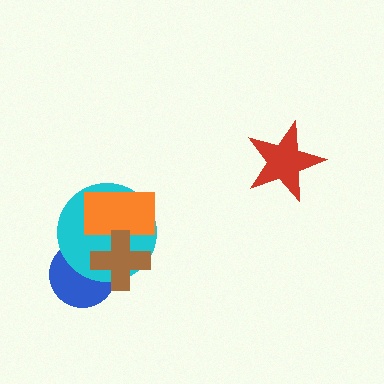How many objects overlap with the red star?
0 objects overlap with the red star.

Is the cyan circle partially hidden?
Yes, it is partially covered by another shape.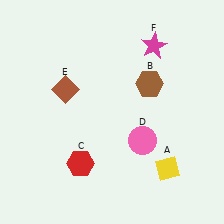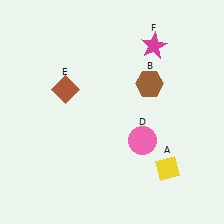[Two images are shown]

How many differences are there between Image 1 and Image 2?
There is 1 difference between the two images.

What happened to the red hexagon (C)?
The red hexagon (C) was removed in Image 2. It was in the bottom-left area of Image 1.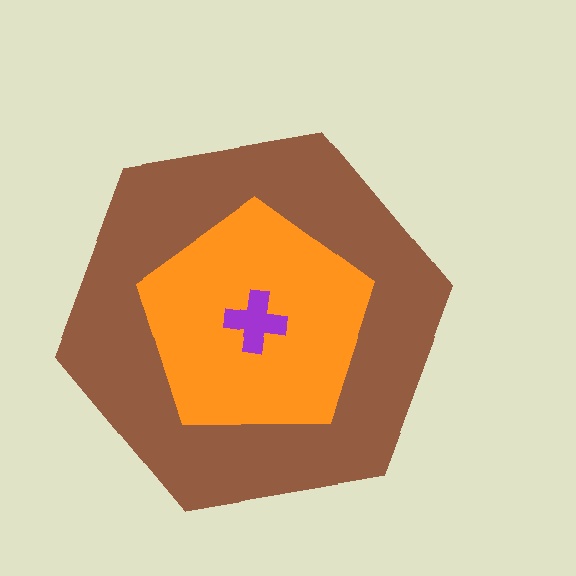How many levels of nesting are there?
3.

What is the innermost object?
The purple cross.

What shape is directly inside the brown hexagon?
The orange pentagon.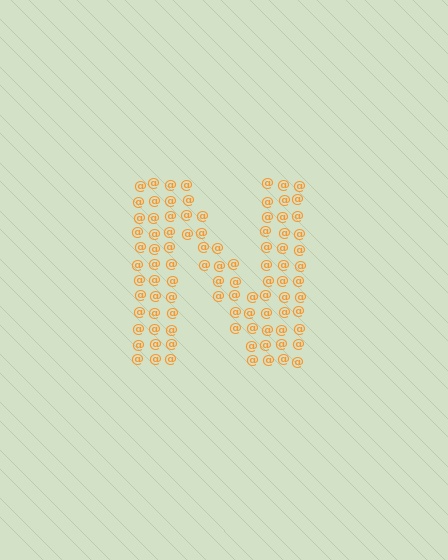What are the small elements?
The small elements are at signs.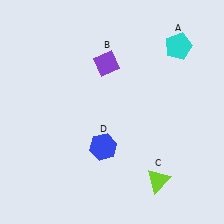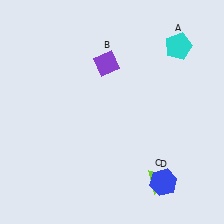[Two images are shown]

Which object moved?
The blue hexagon (D) moved right.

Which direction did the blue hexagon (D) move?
The blue hexagon (D) moved right.